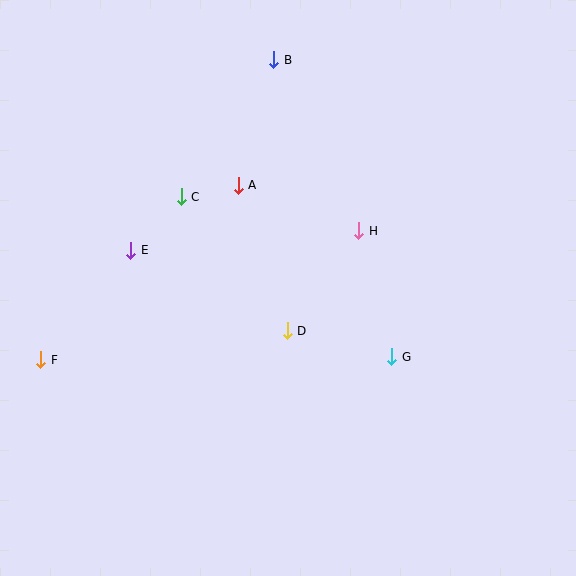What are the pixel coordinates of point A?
Point A is at (238, 185).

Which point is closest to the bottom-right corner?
Point G is closest to the bottom-right corner.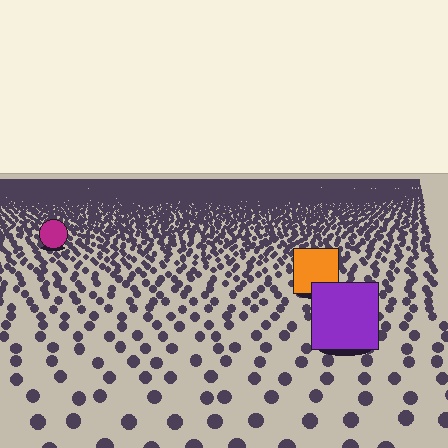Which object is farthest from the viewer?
The magenta circle is farthest from the viewer. It appears smaller and the ground texture around it is denser.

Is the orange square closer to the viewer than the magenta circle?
Yes. The orange square is closer — you can tell from the texture gradient: the ground texture is coarser near it.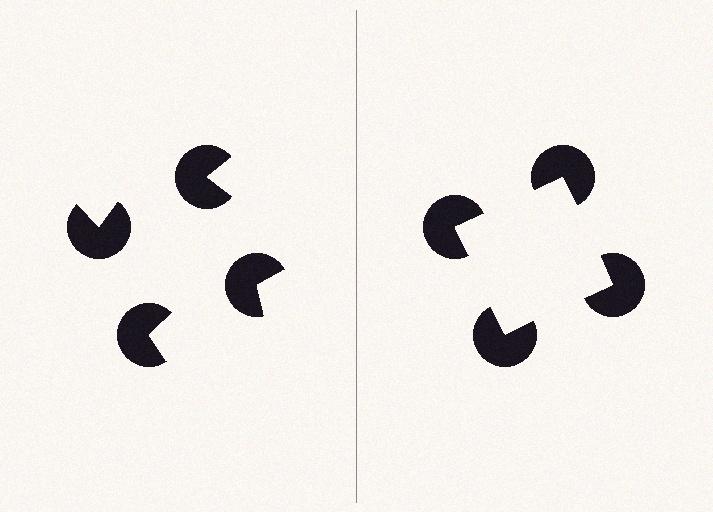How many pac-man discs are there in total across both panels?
8 — 4 on each side.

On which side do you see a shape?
An illusory square appears on the right side. On the left side the wedge cuts are rotated, so no coherent shape forms.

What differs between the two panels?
The pac-man discs are positioned identically on both sides; only the wedge orientations differ. On the right they align to a square; on the left they are misaligned.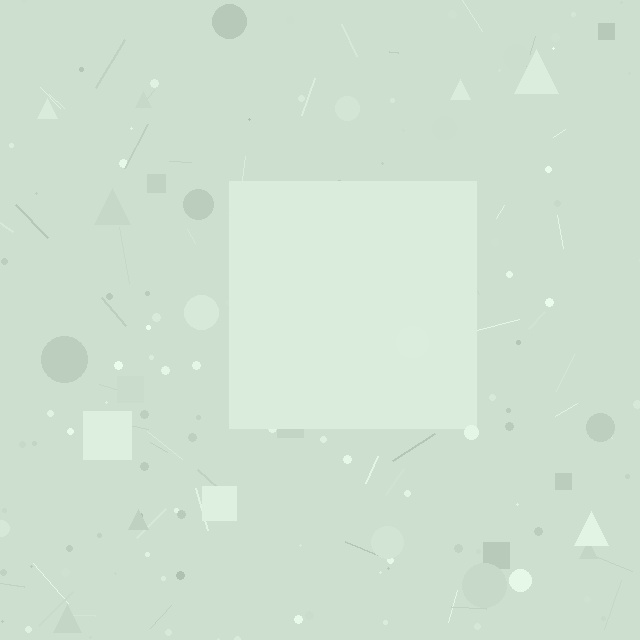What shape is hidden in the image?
A square is hidden in the image.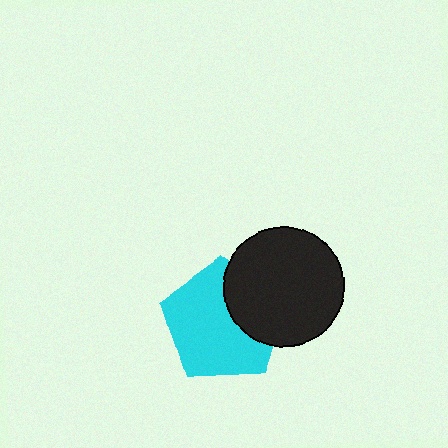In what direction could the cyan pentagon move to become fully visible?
The cyan pentagon could move left. That would shift it out from behind the black circle entirely.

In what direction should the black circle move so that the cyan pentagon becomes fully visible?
The black circle should move right. That is the shortest direction to clear the overlap and leave the cyan pentagon fully visible.